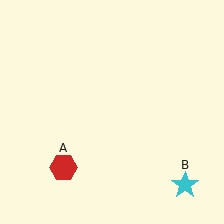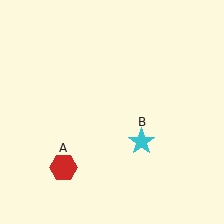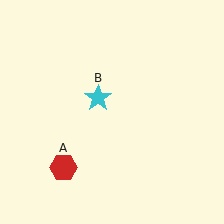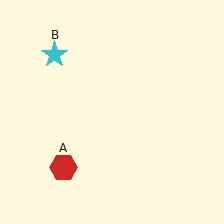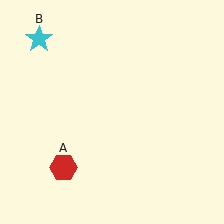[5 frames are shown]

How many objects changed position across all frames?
1 object changed position: cyan star (object B).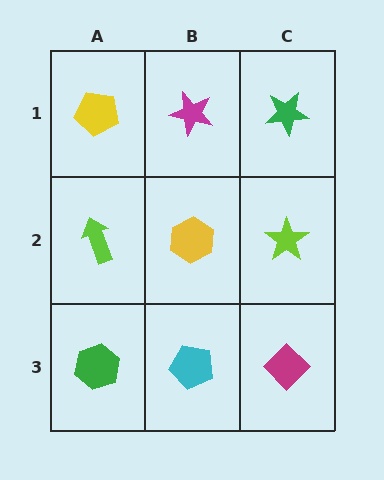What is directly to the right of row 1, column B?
A green star.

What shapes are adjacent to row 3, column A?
A lime arrow (row 2, column A), a cyan pentagon (row 3, column B).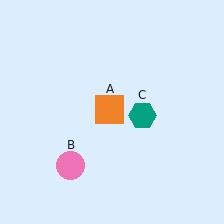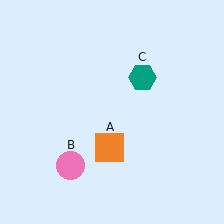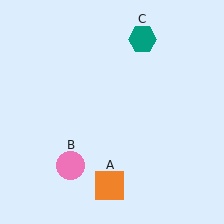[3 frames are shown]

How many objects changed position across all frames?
2 objects changed position: orange square (object A), teal hexagon (object C).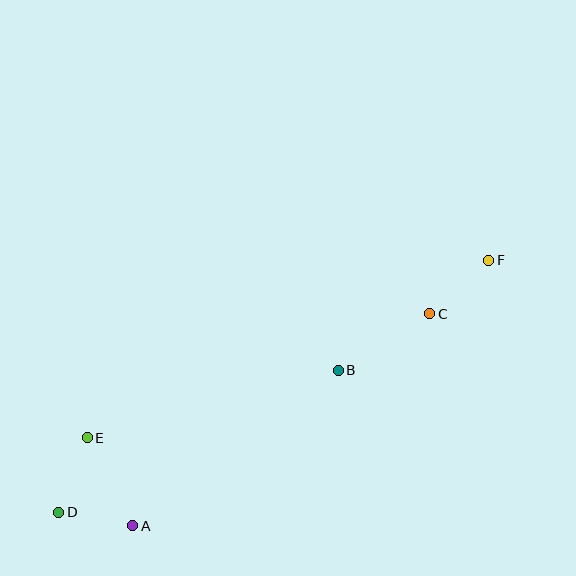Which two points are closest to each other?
Points A and D are closest to each other.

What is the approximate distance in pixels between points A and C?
The distance between A and C is approximately 365 pixels.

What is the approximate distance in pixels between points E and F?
The distance between E and F is approximately 439 pixels.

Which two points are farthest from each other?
Points D and F are farthest from each other.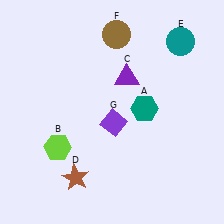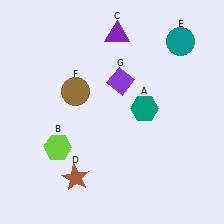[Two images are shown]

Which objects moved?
The objects that moved are: the purple triangle (C), the brown circle (F), the purple diamond (G).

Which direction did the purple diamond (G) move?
The purple diamond (G) moved up.